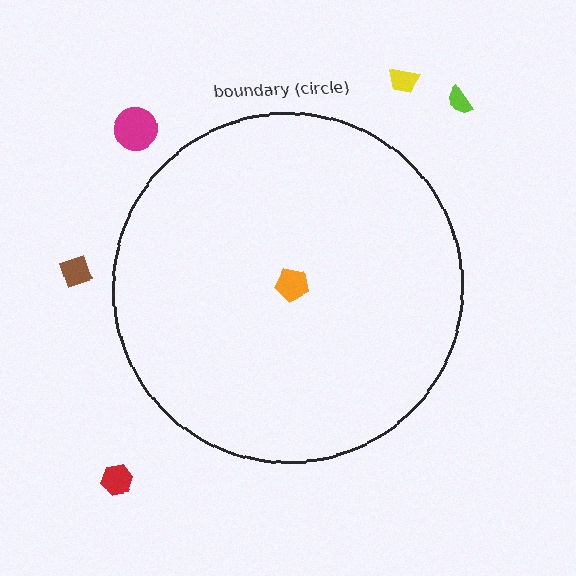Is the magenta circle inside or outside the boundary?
Outside.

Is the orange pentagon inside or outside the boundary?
Inside.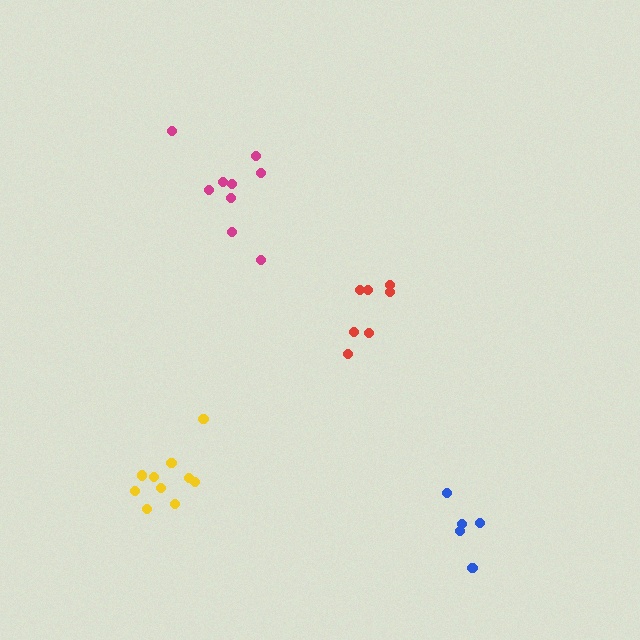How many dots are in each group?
Group 1: 7 dots, Group 2: 5 dots, Group 3: 10 dots, Group 4: 9 dots (31 total).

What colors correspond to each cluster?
The clusters are colored: red, blue, yellow, magenta.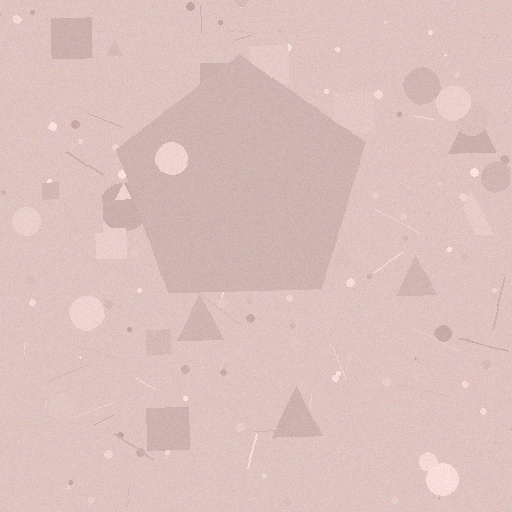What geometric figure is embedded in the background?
A pentagon is embedded in the background.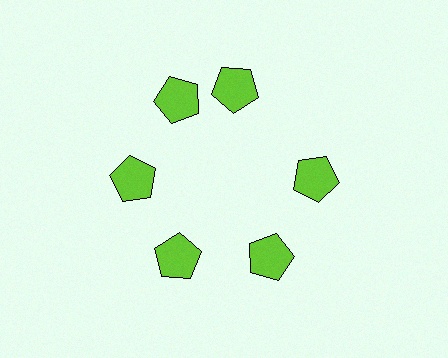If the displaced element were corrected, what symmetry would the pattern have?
It would have 6-fold rotational symmetry — the pattern would map onto itself every 60 degrees.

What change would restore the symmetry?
The symmetry would be restored by rotating it back into even spacing with its neighbors so that all 6 pentagons sit at equal angles and equal distance from the center.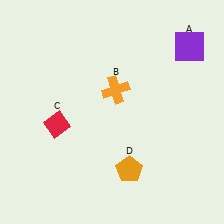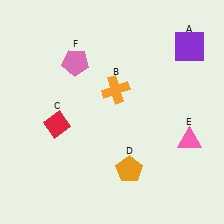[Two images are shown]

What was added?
A pink triangle (E), a pink pentagon (F) were added in Image 2.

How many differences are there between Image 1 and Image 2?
There are 2 differences between the two images.